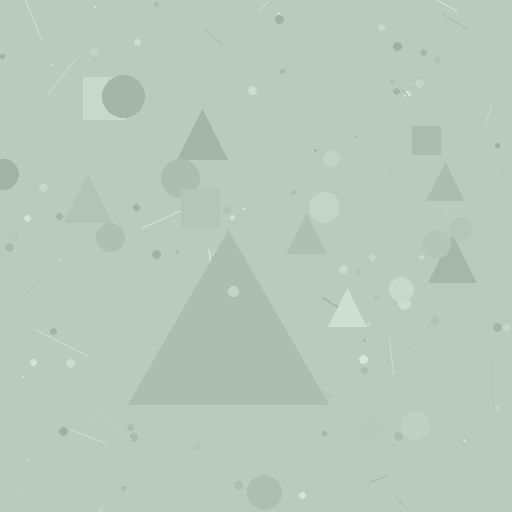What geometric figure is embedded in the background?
A triangle is embedded in the background.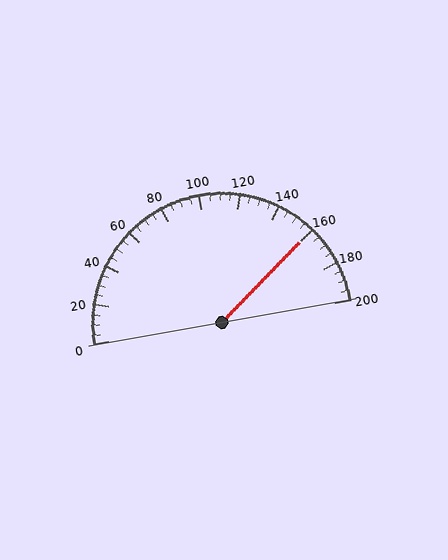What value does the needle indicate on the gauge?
The needle indicates approximately 160.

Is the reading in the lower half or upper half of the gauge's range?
The reading is in the upper half of the range (0 to 200).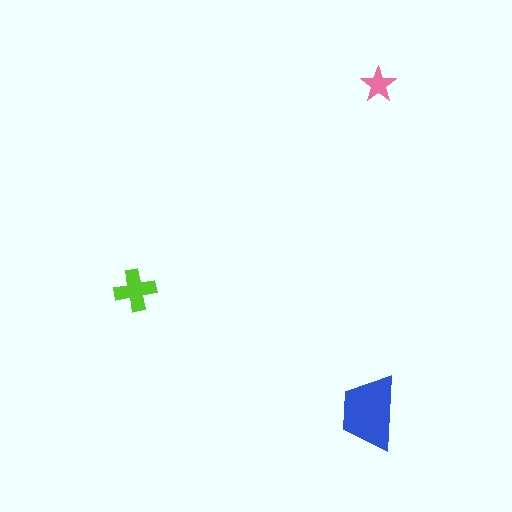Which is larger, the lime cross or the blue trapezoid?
The blue trapezoid.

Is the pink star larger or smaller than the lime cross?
Smaller.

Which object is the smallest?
The pink star.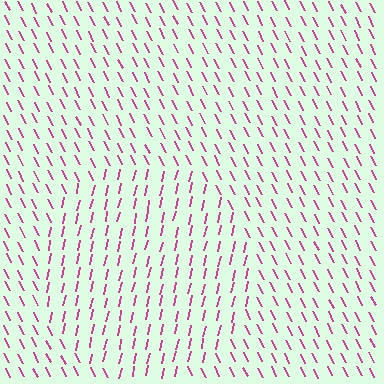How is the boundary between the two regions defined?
The boundary is defined purely by a change in line orientation (approximately 39 degrees difference). All lines are the same color and thickness.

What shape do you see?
I see a circle.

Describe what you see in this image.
The image is filled with small magenta line segments. A circle region in the image has lines oriented differently from the surrounding lines, creating a visible texture boundary.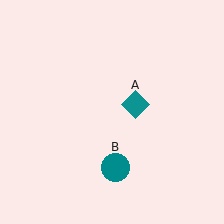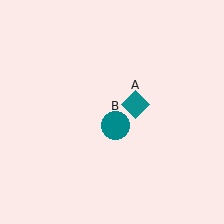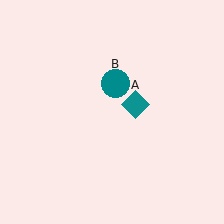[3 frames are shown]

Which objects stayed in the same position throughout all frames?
Teal diamond (object A) remained stationary.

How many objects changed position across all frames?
1 object changed position: teal circle (object B).